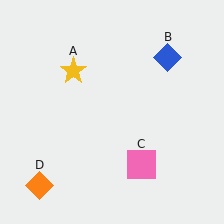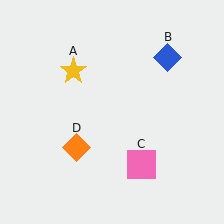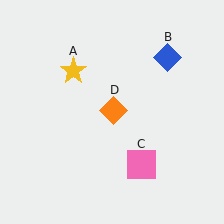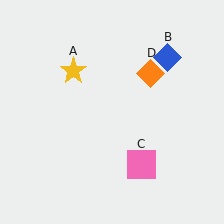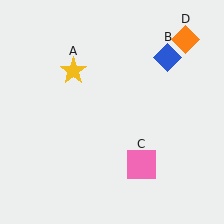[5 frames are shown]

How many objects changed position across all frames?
1 object changed position: orange diamond (object D).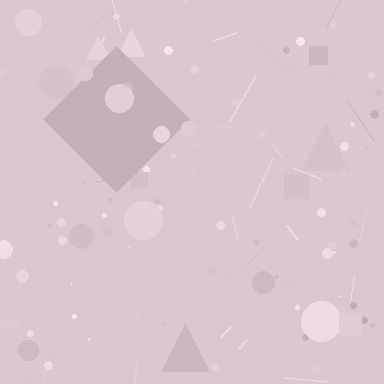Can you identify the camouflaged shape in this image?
The camouflaged shape is a diamond.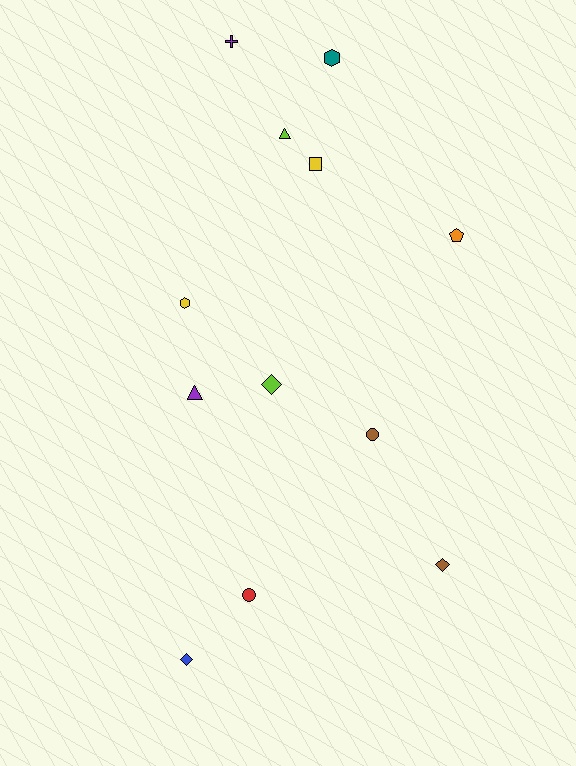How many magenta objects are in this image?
There are no magenta objects.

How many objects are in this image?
There are 12 objects.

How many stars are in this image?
There are no stars.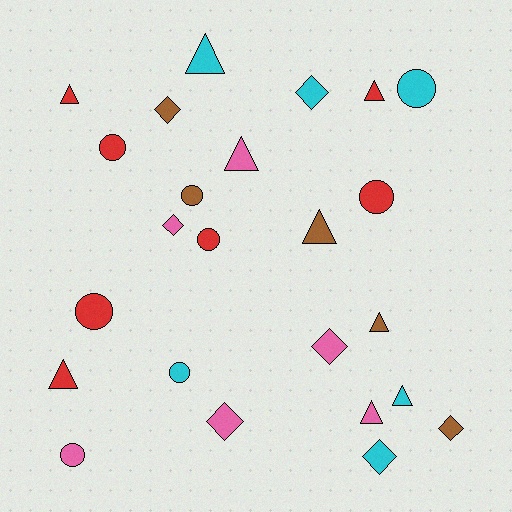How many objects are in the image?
There are 24 objects.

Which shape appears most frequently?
Triangle, with 9 objects.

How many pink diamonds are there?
There are 3 pink diamonds.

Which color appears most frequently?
Red, with 7 objects.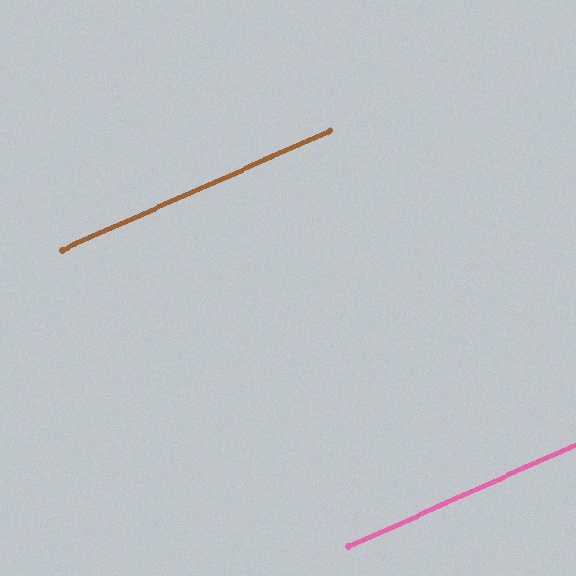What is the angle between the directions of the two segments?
Approximately 0 degrees.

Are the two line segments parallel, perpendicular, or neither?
Parallel — their directions differ by only 0.2°.